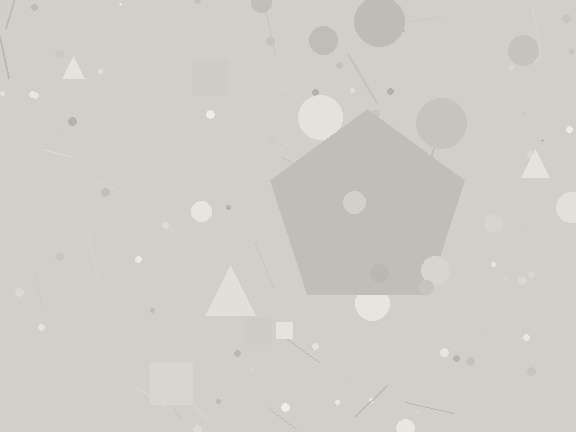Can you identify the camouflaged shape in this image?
The camouflaged shape is a pentagon.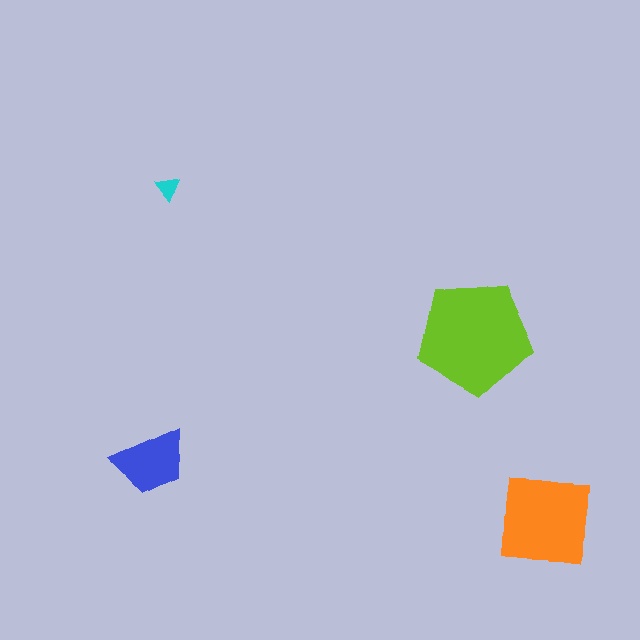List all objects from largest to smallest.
The lime pentagon, the orange square, the blue trapezoid, the cyan triangle.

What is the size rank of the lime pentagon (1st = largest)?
1st.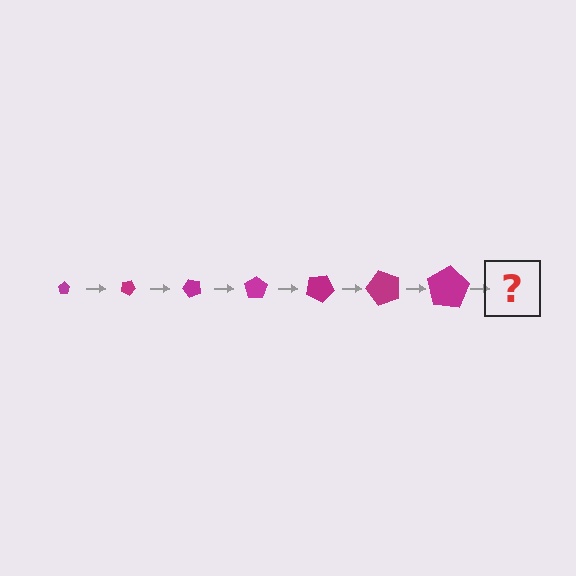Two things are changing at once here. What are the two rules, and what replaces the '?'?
The two rules are that the pentagon grows larger each step and it rotates 25 degrees each step. The '?' should be a pentagon, larger than the previous one and rotated 175 degrees from the start.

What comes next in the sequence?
The next element should be a pentagon, larger than the previous one and rotated 175 degrees from the start.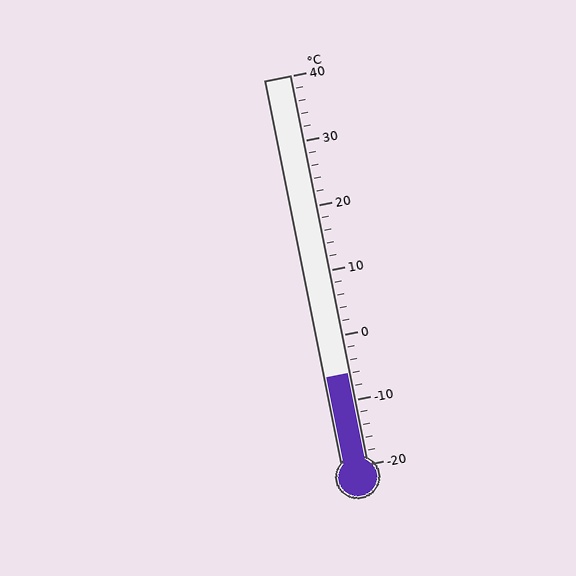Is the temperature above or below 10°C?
The temperature is below 10°C.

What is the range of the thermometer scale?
The thermometer scale ranges from -20°C to 40°C.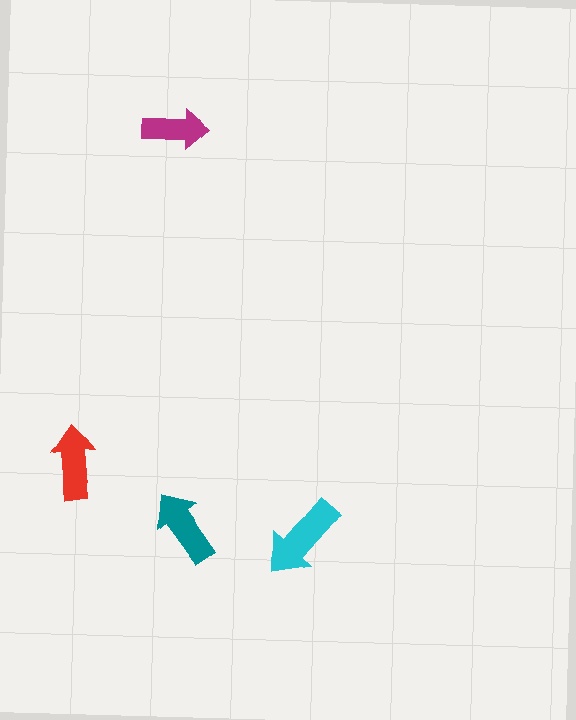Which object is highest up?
The magenta arrow is topmost.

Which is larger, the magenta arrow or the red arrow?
The red one.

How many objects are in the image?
There are 4 objects in the image.